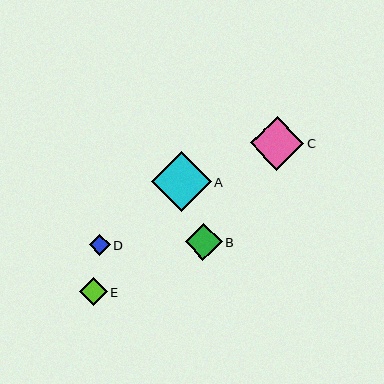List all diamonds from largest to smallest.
From largest to smallest: A, C, B, E, D.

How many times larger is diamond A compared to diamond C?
Diamond A is approximately 1.1 times the size of diamond C.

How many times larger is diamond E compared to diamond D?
Diamond E is approximately 1.3 times the size of diamond D.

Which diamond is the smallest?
Diamond D is the smallest with a size of approximately 21 pixels.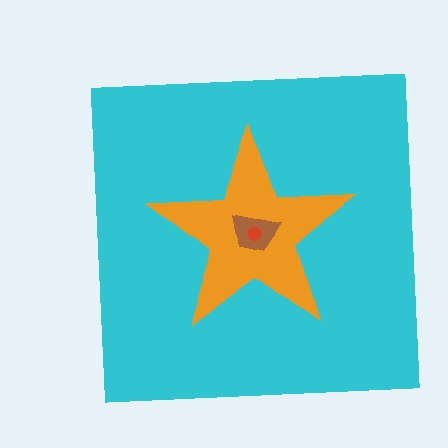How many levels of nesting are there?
4.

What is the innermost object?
The red circle.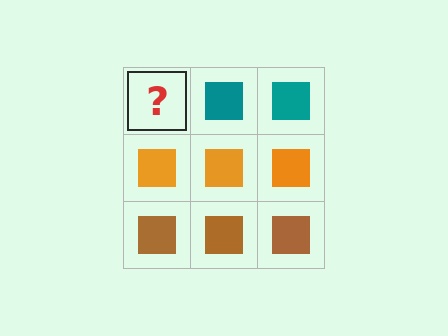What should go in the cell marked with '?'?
The missing cell should contain a teal square.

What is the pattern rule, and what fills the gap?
The rule is that each row has a consistent color. The gap should be filled with a teal square.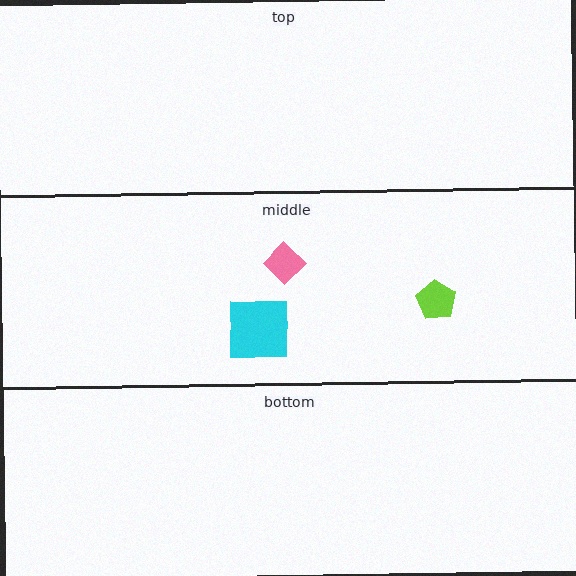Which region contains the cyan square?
The middle region.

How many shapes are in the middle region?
3.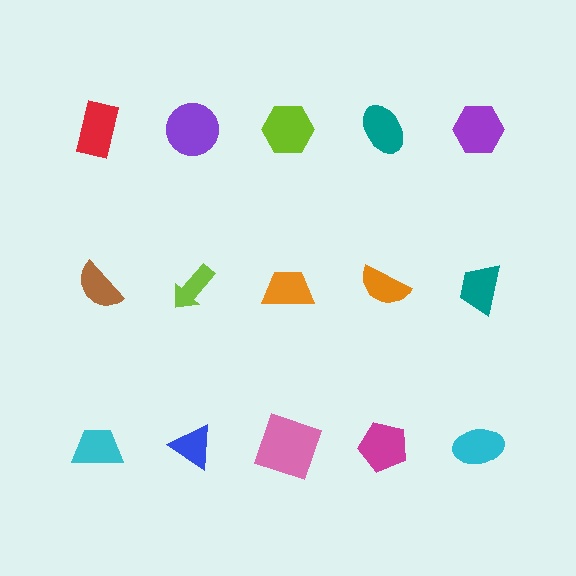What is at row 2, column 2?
A lime arrow.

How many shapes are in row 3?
5 shapes.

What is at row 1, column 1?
A red rectangle.